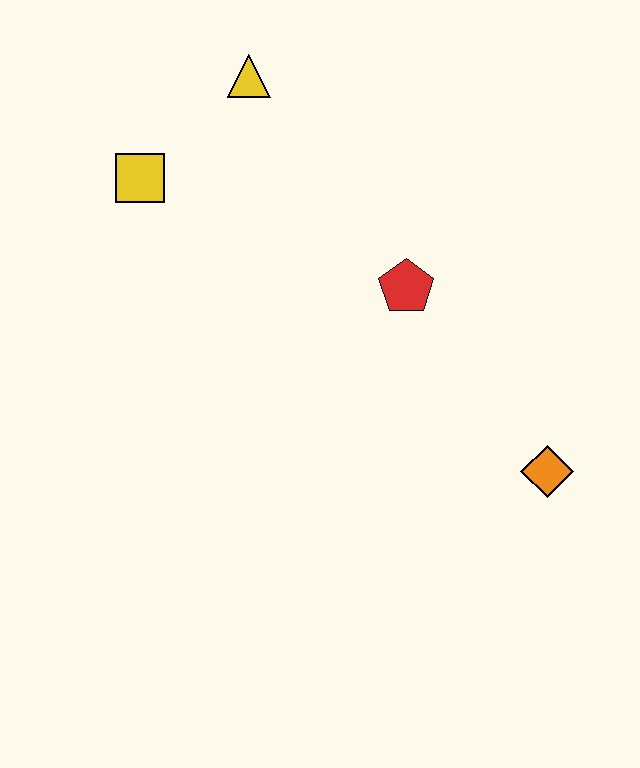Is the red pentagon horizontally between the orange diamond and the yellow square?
Yes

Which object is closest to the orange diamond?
The red pentagon is closest to the orange diamond.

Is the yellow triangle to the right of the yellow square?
Yes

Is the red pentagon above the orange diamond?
Yes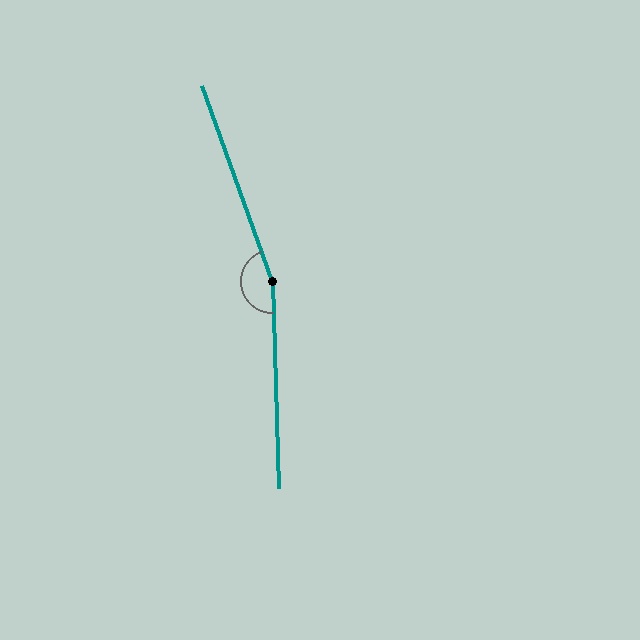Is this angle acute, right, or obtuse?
It is obtuse.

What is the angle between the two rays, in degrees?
Approximately 162 degrees.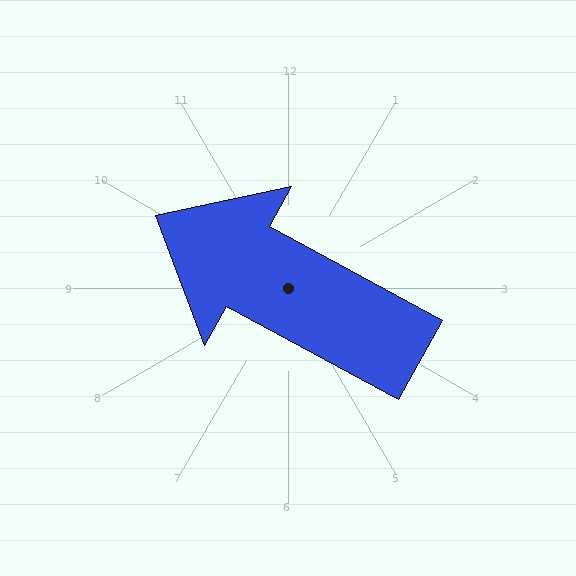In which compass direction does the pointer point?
Northwest.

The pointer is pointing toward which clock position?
Roughly 10 o'clock.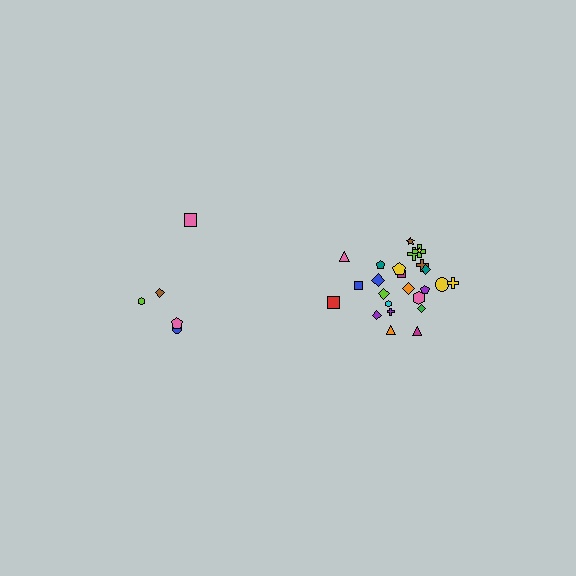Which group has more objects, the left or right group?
The right group.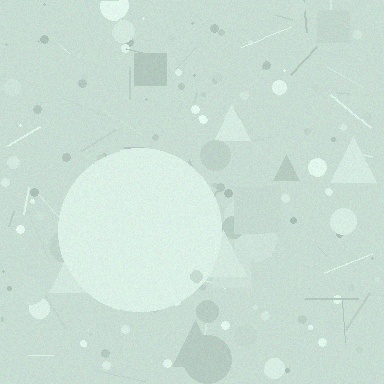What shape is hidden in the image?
A circle is hidden in the image.